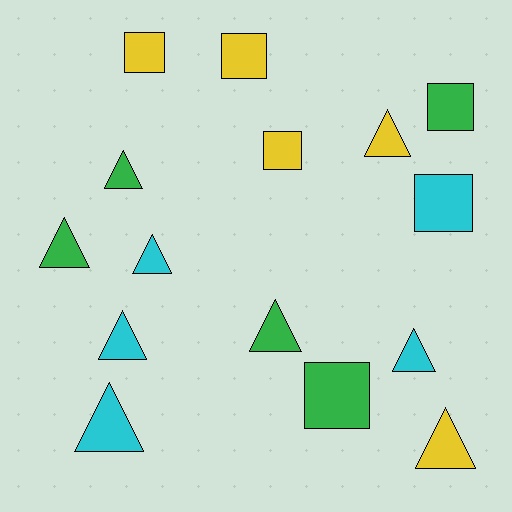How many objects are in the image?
There are 15 objects.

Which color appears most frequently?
Cyan, with 5 objects.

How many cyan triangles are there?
There are 4 cyan triangles.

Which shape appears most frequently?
Triangle, with 9 objects.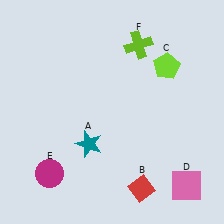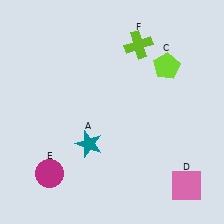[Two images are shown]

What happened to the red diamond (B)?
The red diamond (B) was removed in Image 2. It was in the bottom-right area of Image 1.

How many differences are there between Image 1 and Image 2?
There is 1 difference between the two images.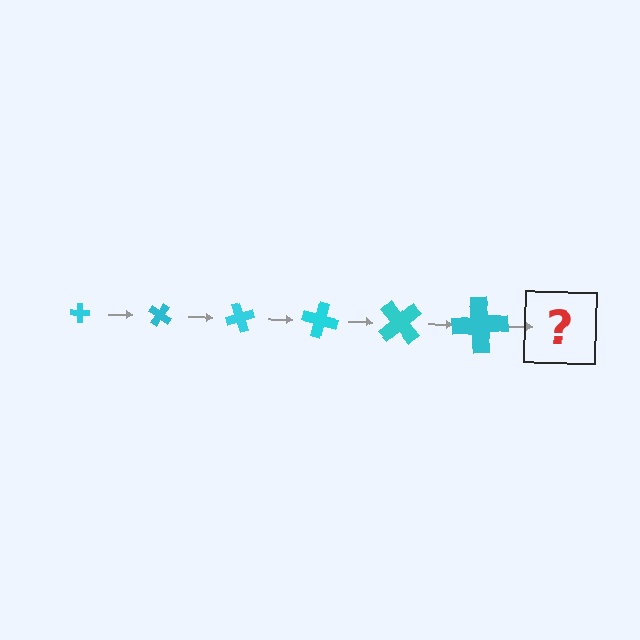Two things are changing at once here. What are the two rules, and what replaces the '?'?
The two rules are that the cross grows larger each step and it rotates 35 degrees each step. The '?' should be a cross, larger than the previous one and rotated 210 degrees from the start.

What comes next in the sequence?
The next element should be a cross, larger than the previous one and rotated 210 degrees from the start.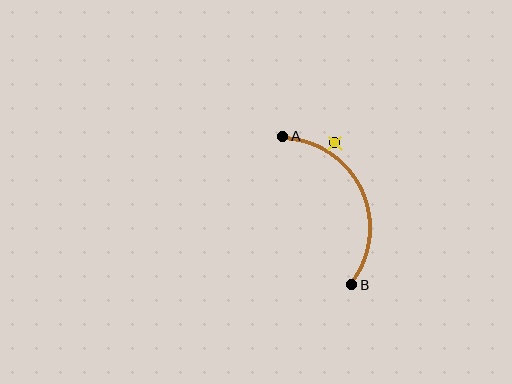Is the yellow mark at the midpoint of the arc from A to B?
No — the yellow mark does not lie on the arc at all. It sits slightly outside the curve.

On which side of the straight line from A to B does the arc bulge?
The arc bulges to the right of the straight line connecting A and B.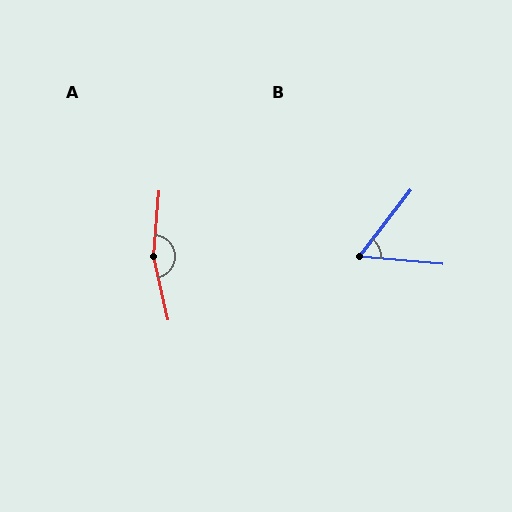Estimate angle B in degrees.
Approximately 58 degrees.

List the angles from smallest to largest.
B (58°), A (162°).